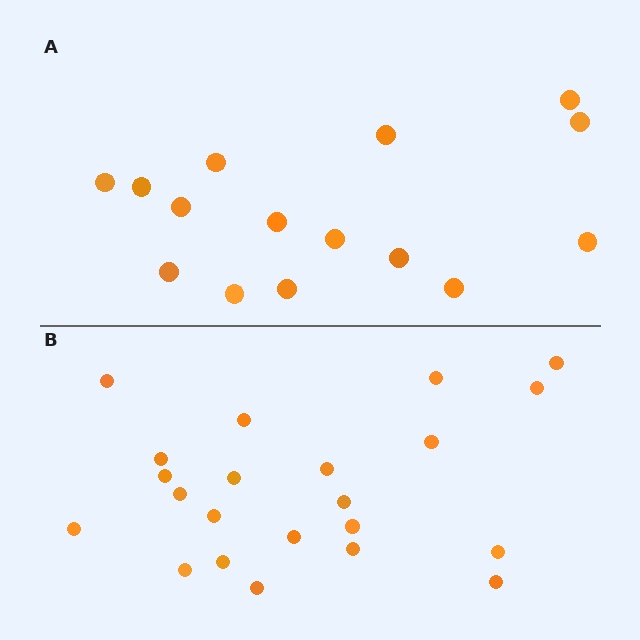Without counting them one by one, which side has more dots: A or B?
Region B (the bottom region) has more dots.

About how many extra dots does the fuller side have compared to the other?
Region B has roughly 8 or so more dots than region A.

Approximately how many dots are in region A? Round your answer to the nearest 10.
About 20 dots. (The exact count is 15, which rounds to 20.)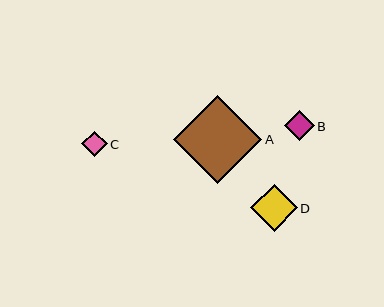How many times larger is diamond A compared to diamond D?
Diamond A is approximately 1.9 times the size of diamond D.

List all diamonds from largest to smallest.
From largest to smallest: A, D, B, C.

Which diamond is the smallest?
Diamond C is the smallest with a size of approximately 25 pixels.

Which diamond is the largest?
Diamond A is the largest with a size of approximately 88 pixels.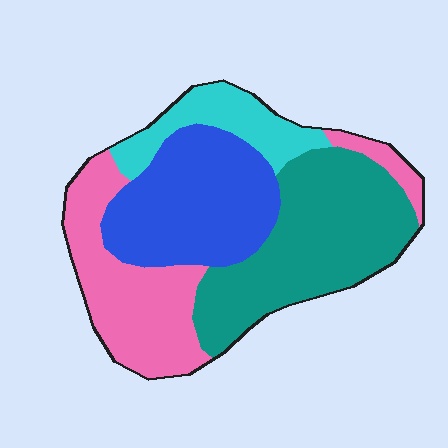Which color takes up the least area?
Cyan, at roughly 10%.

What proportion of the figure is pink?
Pink covers around 25% of the figure.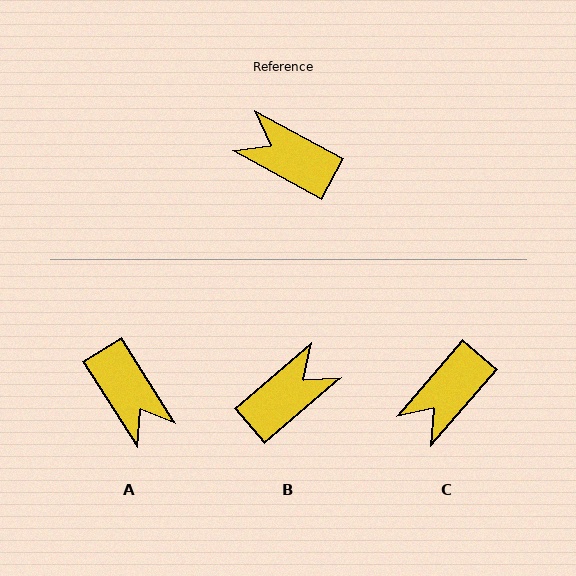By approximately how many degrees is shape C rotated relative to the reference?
Approximately 78 degrees counter-clockwise.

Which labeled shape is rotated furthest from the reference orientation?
A, about 151 degrees away.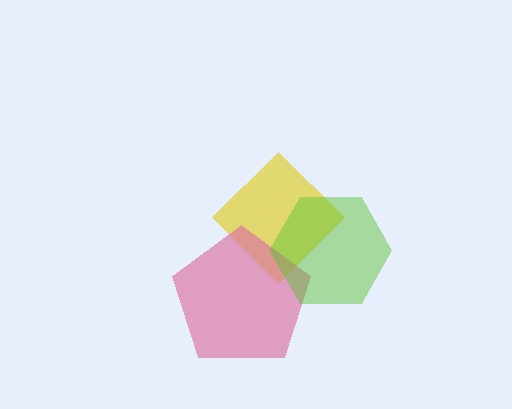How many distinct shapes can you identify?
There are 3 distinct shapes: a yellow diamond, a pink pentagon, a lime hexagon.